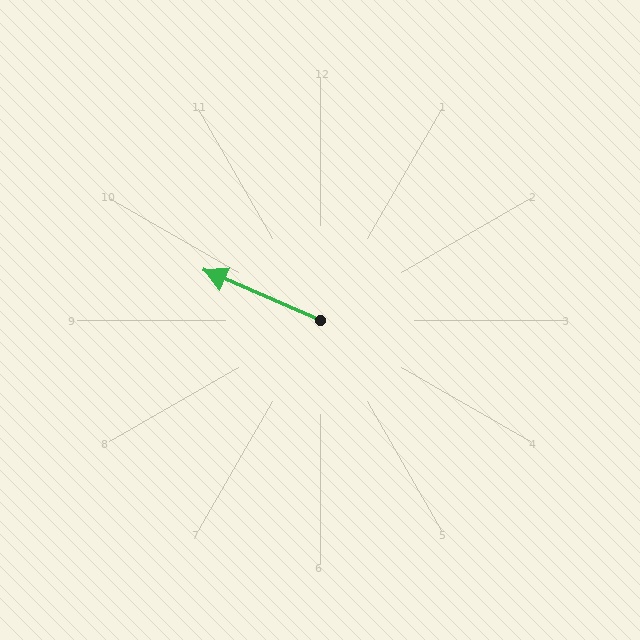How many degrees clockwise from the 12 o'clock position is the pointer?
Approximately 293 degrees.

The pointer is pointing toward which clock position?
Roughly 10 o'clock.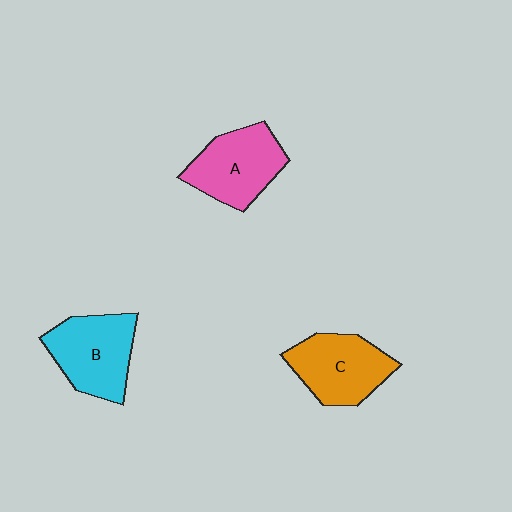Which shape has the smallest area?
Shape C (orange).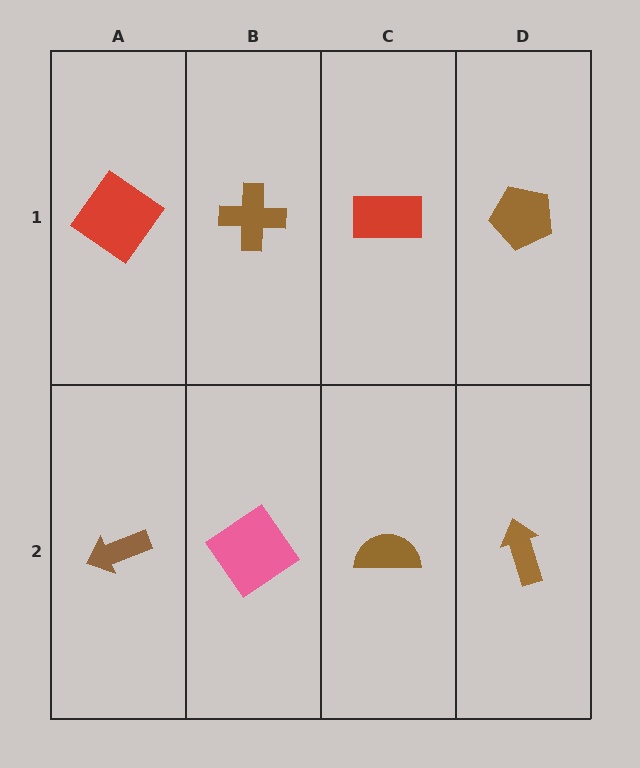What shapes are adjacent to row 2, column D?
A brown pentagon (row 1, column D), a brown semicircle (row 2, column C).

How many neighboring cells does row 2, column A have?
2.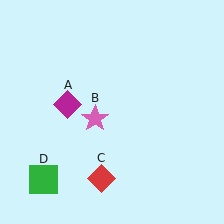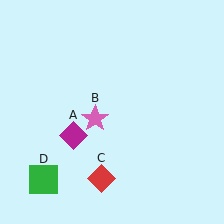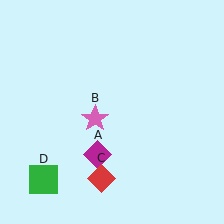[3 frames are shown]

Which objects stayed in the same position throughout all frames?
Pink star (object B) and red diamond (object C) and green square (object D) remained stationary.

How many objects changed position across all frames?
1 object changed position: magenta diamond (object A).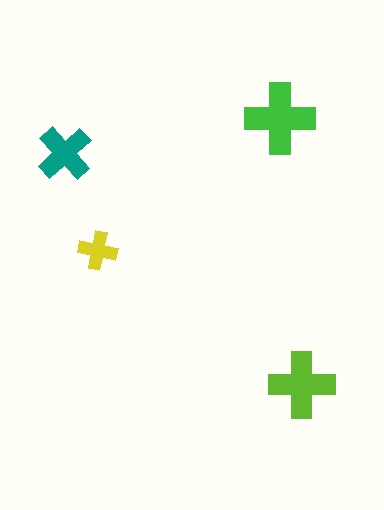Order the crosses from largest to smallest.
the green one, the lime one, the teal one, the yellow one.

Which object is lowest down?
The lime cross is bottommost.